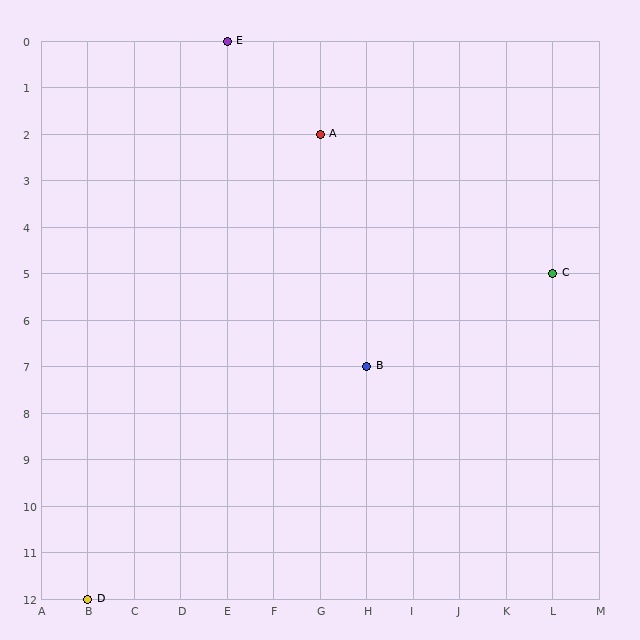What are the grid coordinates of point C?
Point C is at grid coordinates (L, 5).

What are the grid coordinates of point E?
Point E is at grid coordinates (E, 0).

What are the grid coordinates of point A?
Point A is at grid coordinates (G, 2).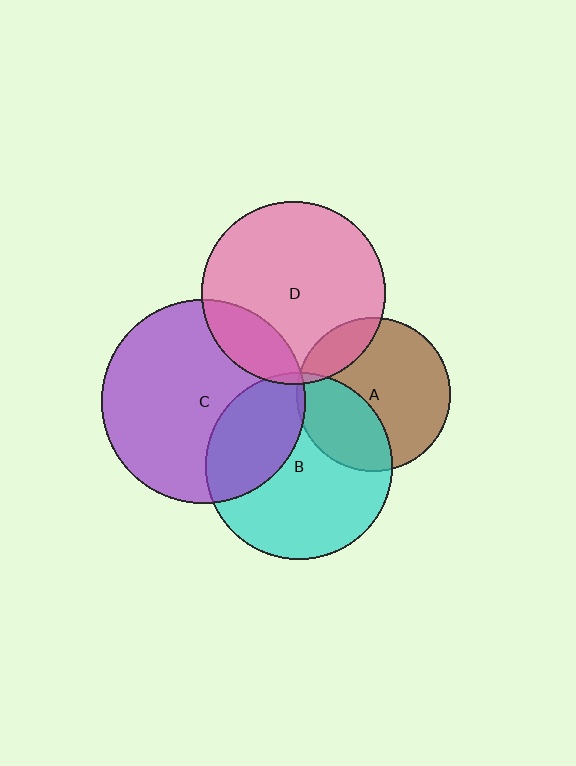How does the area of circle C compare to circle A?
Approximately 1.8 times.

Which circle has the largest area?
Circle C (purple).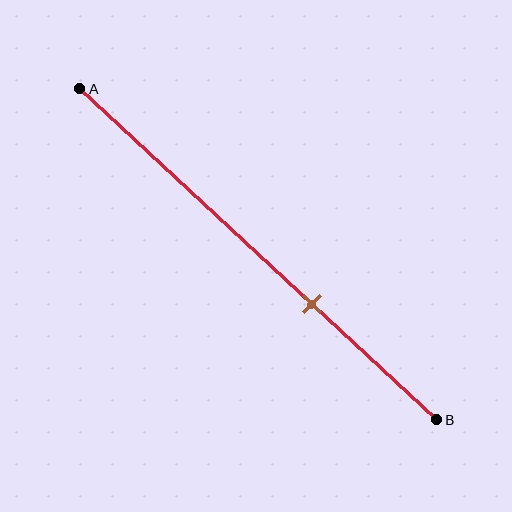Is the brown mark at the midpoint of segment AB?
No, the mark is at about 65% from A, not at the 50% midpoint.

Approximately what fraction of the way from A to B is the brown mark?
The brown mark is approximately 65% of the way from A to B.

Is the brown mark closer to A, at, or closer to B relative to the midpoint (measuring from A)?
The brown mark is closer to point B than the midpoint of segment AB.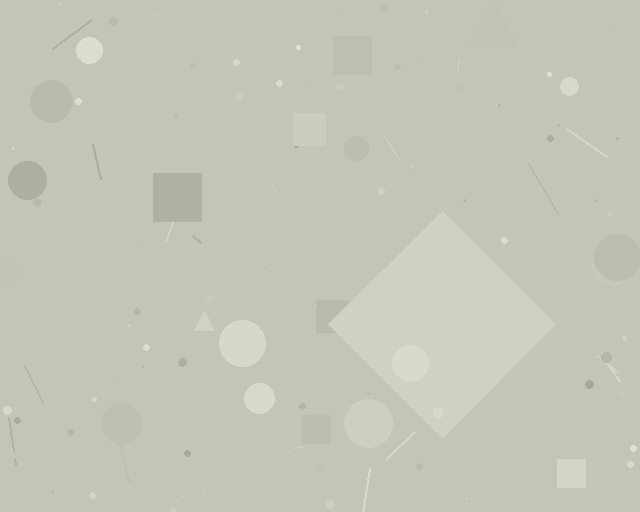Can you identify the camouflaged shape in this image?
The camouflaged shape is a diamond.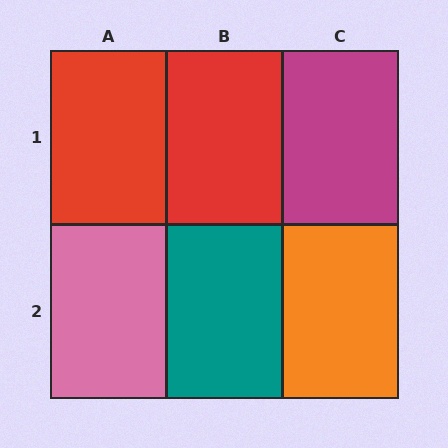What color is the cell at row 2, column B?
Teal.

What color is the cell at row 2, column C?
Orange.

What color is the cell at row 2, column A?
Pink.